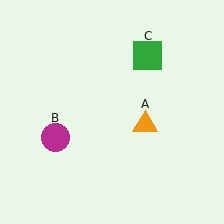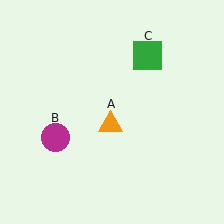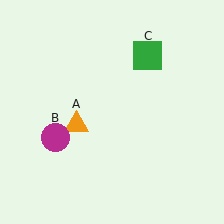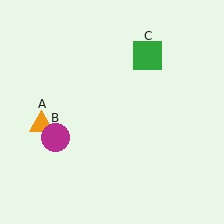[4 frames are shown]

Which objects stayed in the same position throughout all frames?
Magenta circle (object B) and green square (object C) remained stationary.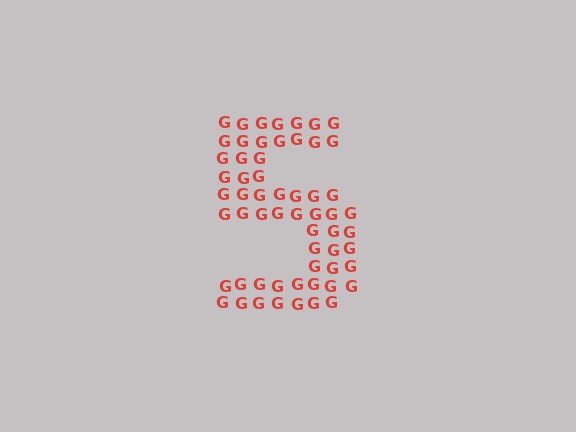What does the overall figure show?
The overall figure shows the digit 5.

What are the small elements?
The small elements are letter G's.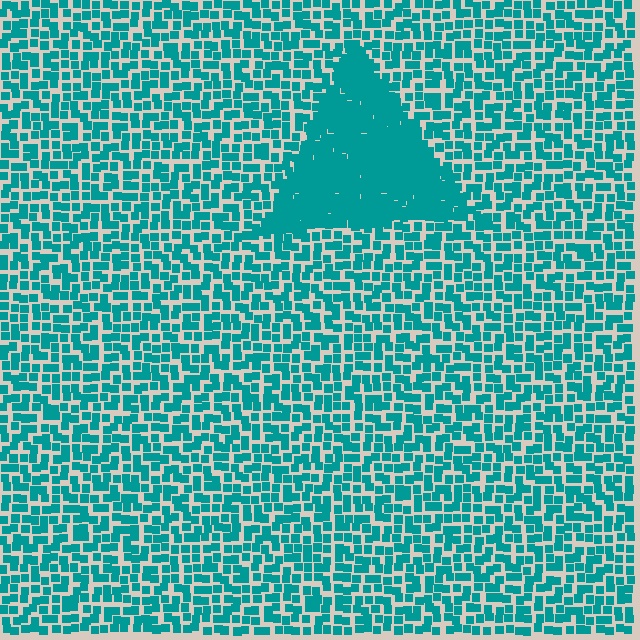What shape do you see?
I see a triangle.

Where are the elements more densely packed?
The elements are more densely packed inside the triangle boundary.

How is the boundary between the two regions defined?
The boundary is defined by a change in element density (approximately 2.3x ratio). All elements are the same color, size, and shape.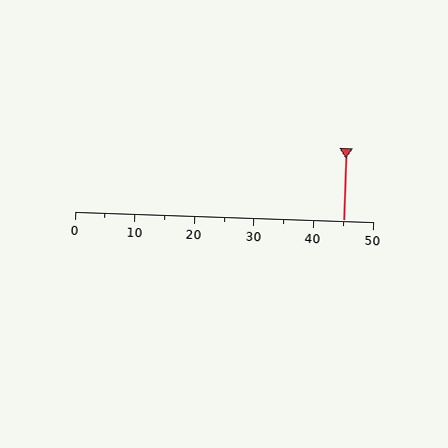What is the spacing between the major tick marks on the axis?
The major ticks are spaced 10 apart.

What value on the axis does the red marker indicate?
The marker indicates approximately 45.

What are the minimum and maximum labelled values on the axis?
The axis runs from 0 to 50.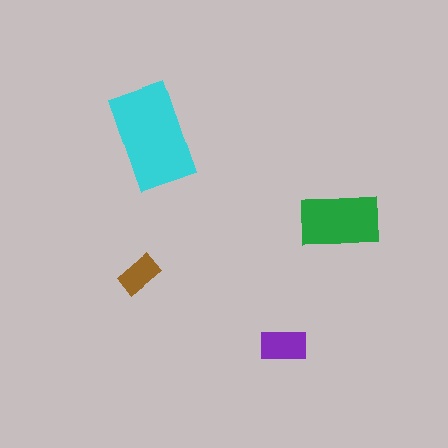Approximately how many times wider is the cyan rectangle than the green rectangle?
About 1.5 times wider.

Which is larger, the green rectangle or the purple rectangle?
The green one.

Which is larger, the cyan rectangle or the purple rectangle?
The cyan one.